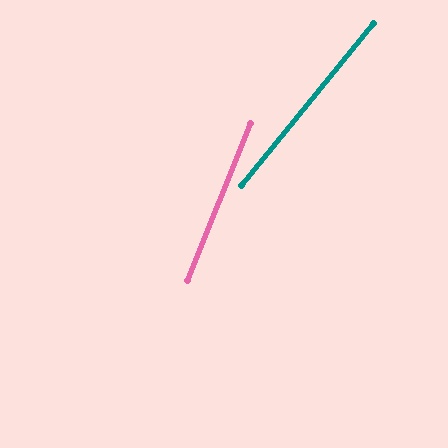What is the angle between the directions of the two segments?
Approximately 17 degrees.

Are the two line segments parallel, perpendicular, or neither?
Neither parallel nor perpendicular — they differ by about 17°.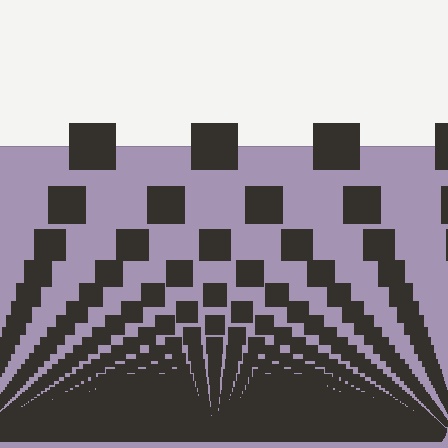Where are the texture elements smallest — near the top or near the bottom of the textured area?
Near the bottom.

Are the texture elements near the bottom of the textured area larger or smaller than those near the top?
Smaller. The gradient is inverted — elements near the bottom are smaller and denser.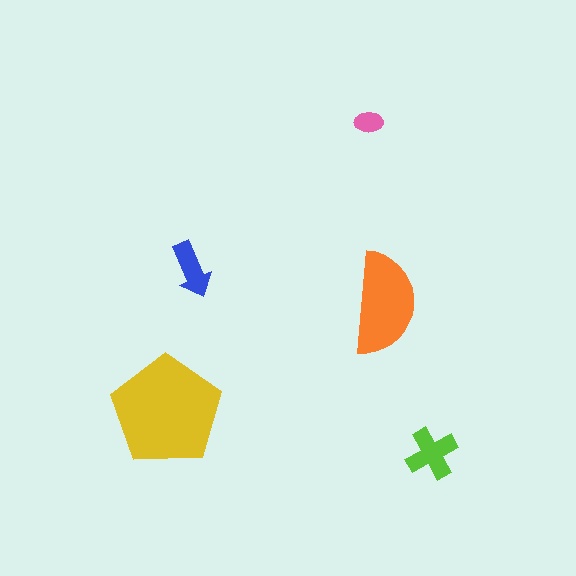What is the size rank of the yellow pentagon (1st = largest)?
1st.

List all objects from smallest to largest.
The pink ellipse, the blue arrow, the lime cross, the orange semicircle, the yellow pentagon.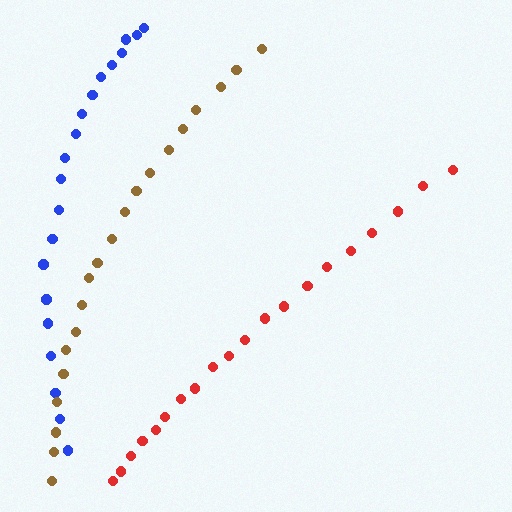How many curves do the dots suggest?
There are 3 distinct paths.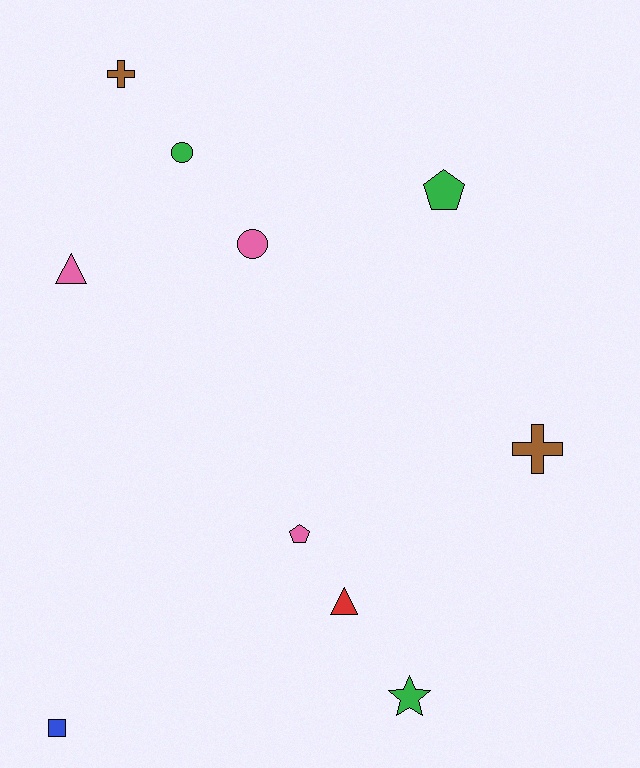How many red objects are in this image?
There is 1 red object.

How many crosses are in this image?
There are 2 crosses.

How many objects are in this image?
There are 10 objects.